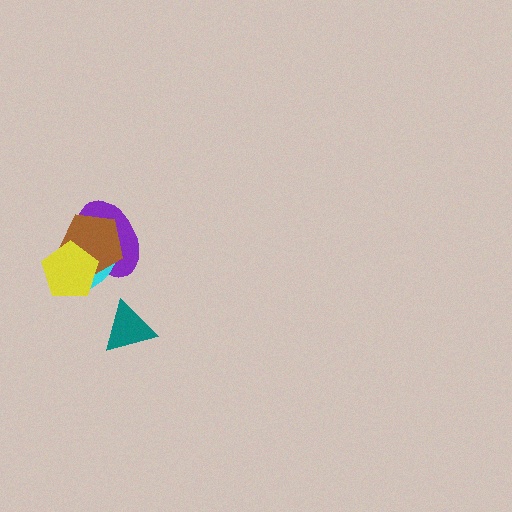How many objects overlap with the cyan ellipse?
3 objects overlap with the cyan ellipse.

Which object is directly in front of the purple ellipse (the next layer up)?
The cyan ellipse is directly in front of the purple ellipse.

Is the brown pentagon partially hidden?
Yes, it is partially covered by another shape.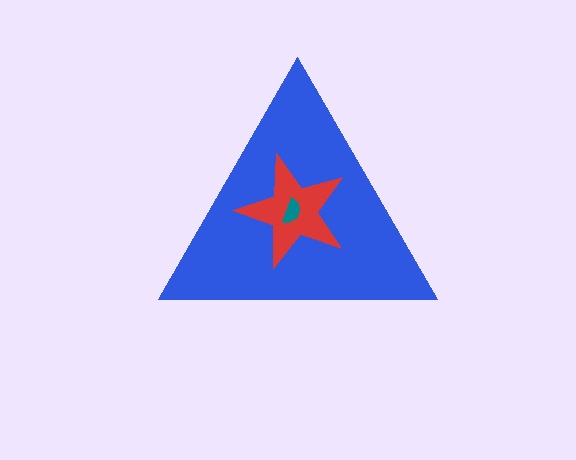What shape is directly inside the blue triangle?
The red star.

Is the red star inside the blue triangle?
Yes.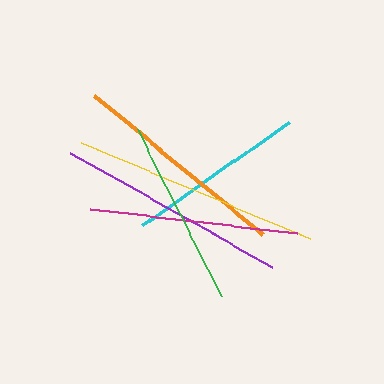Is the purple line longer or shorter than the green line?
The purple line is longer than the green line.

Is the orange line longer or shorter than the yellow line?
The yellow line is longer than the orange line.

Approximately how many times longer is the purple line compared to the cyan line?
The purple line is approximately 1.3 times the length of the cyan line.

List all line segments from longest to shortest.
From longest to shortest: yellow, purple, orange, magenta, green, cyan.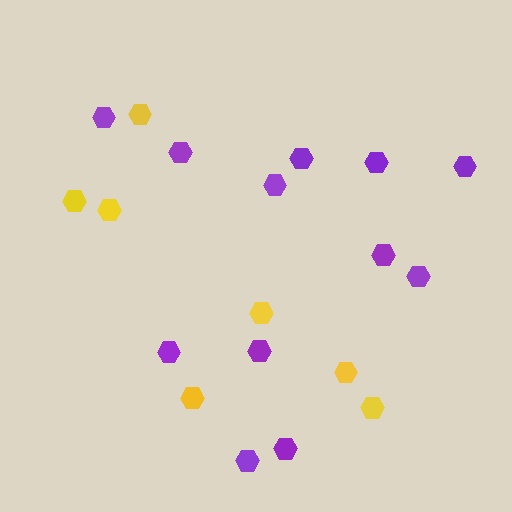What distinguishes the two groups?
There are 2 groups: one group of yellow hexagons (7) and one group of purple hexagons (12).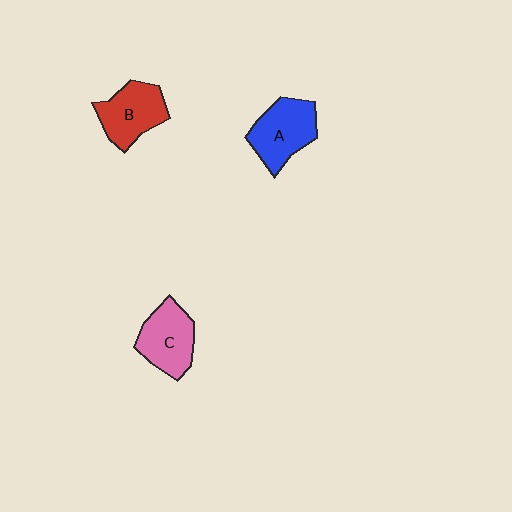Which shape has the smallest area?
Shape C (pink).